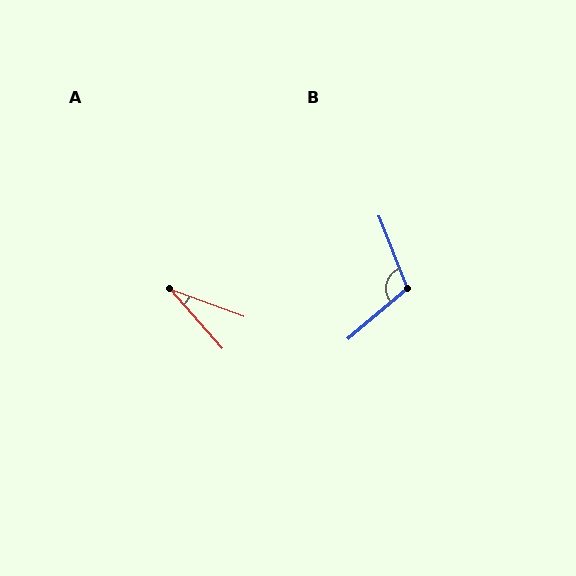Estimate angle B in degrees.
Approximately 109 degrees.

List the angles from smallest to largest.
A (28°), B (109°).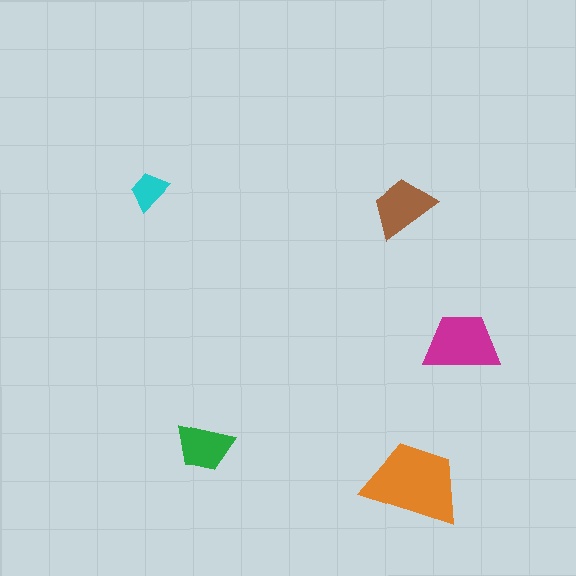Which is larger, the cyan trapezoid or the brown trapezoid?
The brown one.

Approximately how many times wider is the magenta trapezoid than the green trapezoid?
About 1.5 times wider.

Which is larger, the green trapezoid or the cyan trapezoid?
The green one.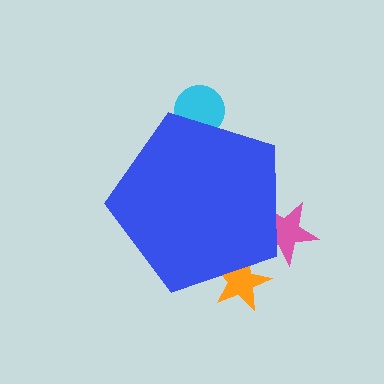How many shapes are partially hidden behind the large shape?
3 shapes are partially hidden.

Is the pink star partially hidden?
Yes, the pink star is partially hidden behind the blue pentagon.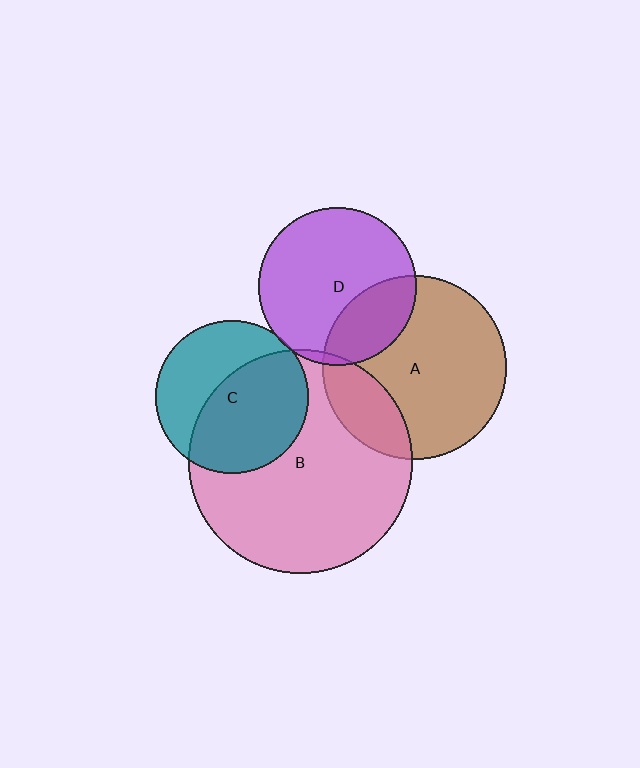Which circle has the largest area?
Circle B (pink).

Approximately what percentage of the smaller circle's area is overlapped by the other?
Approximately 5%.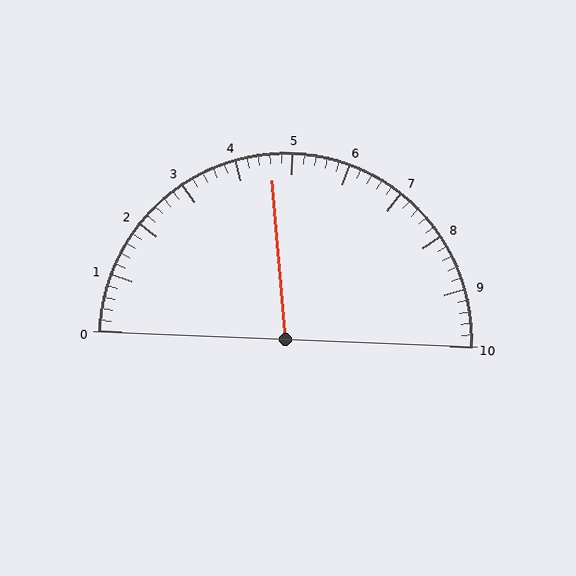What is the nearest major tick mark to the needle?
The nearest major tick mark is 5.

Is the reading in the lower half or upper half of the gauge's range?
The reading is in the lower half of the range (0 to 10).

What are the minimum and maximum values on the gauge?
The gauge ranges from 0 to 10.